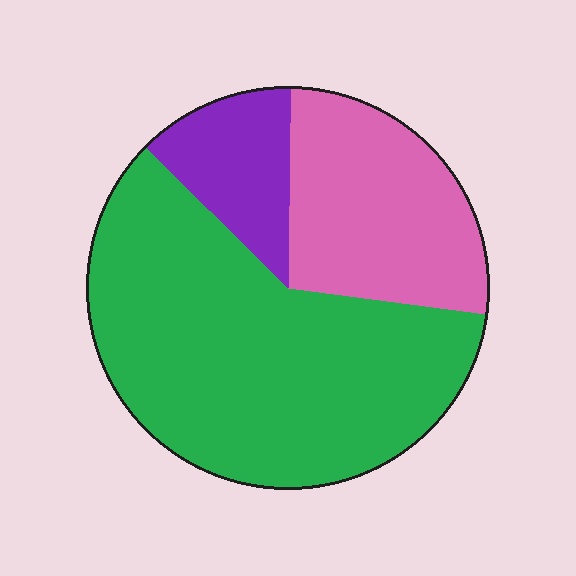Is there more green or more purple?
Green.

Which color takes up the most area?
Green, at roughly 60%.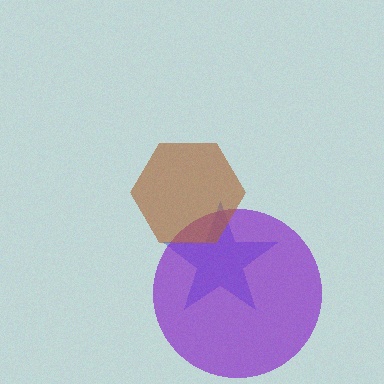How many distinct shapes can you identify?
There are 3 distinct shapes: a blue star, a purple circle, a brown hexagon.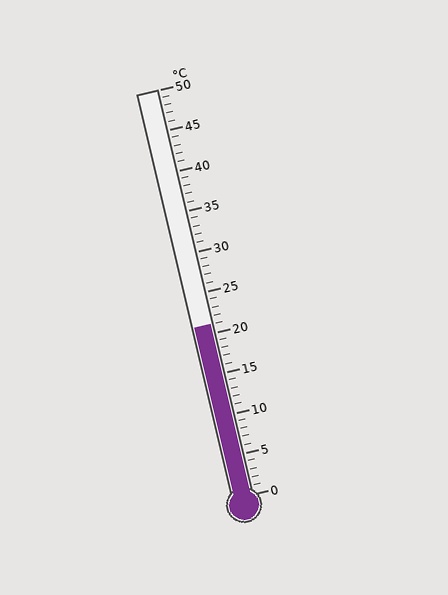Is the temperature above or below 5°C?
The temperature is above 5°C.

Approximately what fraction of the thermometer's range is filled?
The thermometer is filled to approximately 40% of its range.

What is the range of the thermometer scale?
The thermometer scale ranges from 0°C to 50°C.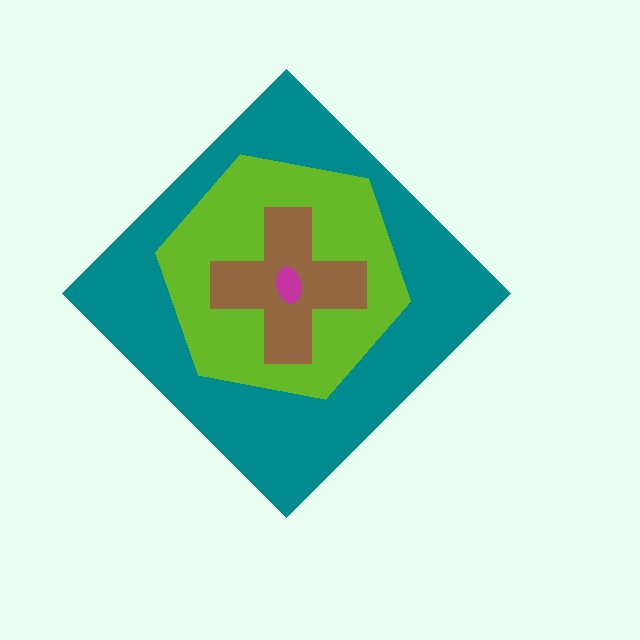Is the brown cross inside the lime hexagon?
Yes.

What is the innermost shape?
The magenta ellipse.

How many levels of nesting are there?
4.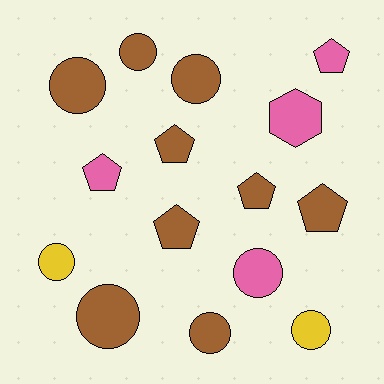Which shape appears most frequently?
Circle, with 8 objects.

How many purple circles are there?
There are no purple circles.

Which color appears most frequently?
Brown, with 9 objects.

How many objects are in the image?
There are 15 objects.